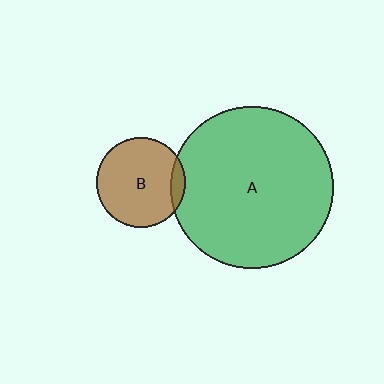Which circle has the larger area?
Circle A (green).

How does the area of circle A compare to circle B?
Approximately 3.3 times.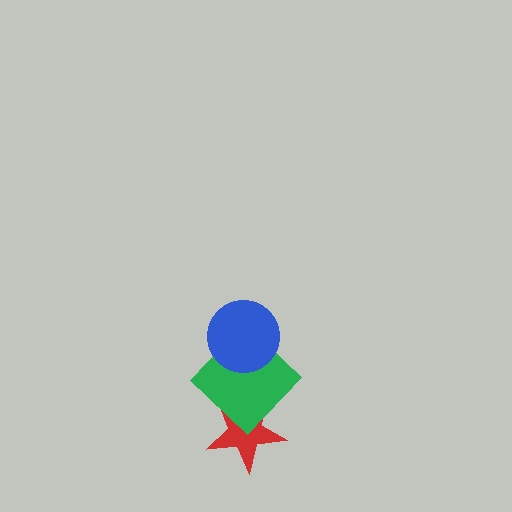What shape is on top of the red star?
The green diamond is on top of the red star.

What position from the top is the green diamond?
The green diamond is 2nd from the top.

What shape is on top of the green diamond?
The blue circle is on top of the green diamond.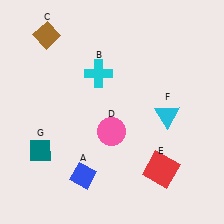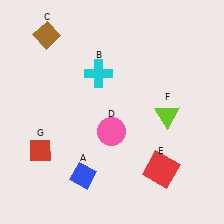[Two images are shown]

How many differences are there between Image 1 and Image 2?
There are 2 differences between the two images.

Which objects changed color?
F changed from cyan to lime. G changed from teal to red.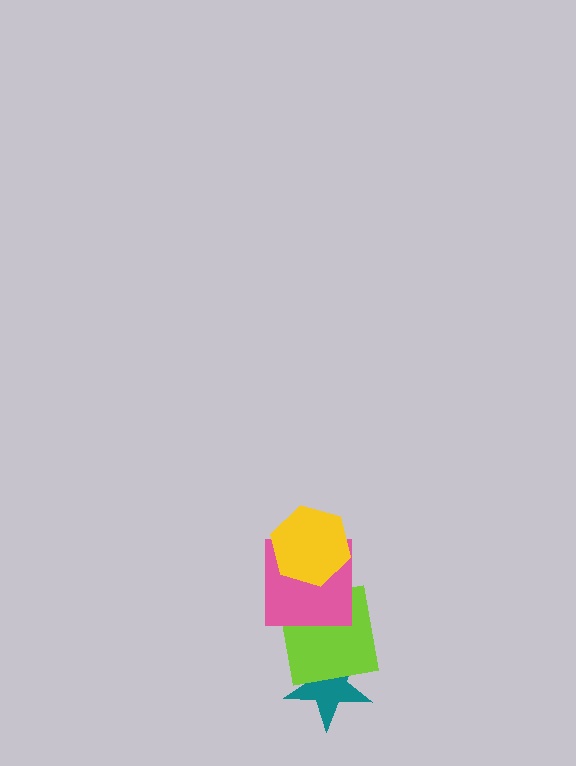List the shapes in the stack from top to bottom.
From top to bottom: the yellow hexagon, the pink square, the lime square, the teal star.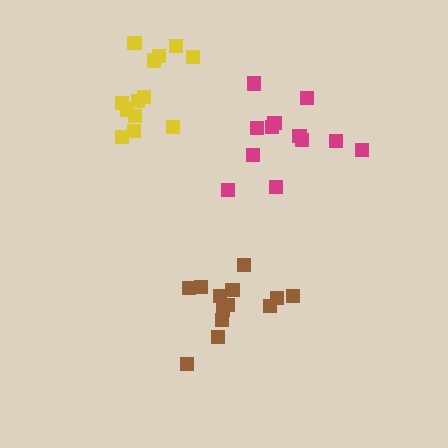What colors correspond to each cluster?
The clusters are colored: yellow, brown, magenta.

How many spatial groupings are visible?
There are 3 spatial groupings.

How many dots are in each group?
Group 1: 13 dots, Group 2: 13 dots, Group 3: 12 dots (38 total).